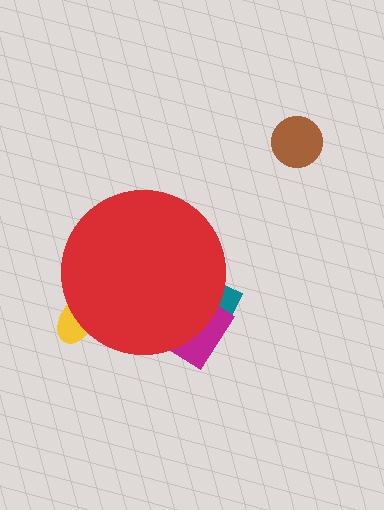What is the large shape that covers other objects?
A red circle.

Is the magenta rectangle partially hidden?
Yes, the magenta rectangle is partially hidden behind the red circle.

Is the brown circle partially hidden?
No, the brown circle is fully visible.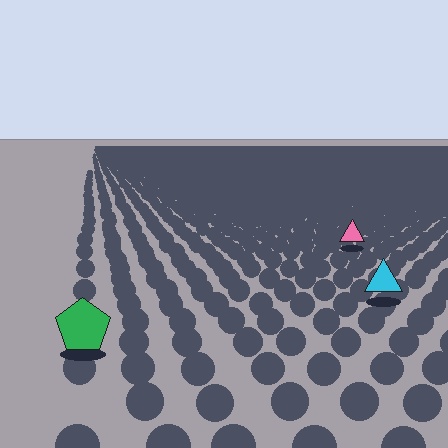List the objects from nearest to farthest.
From nearest to farthest: the green pentagon, the cyan triangle, the pink triangle.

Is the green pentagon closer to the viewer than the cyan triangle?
Yes. The green pentagon is closer — you can tell from the texture gradient: the ground texture is coarser near it.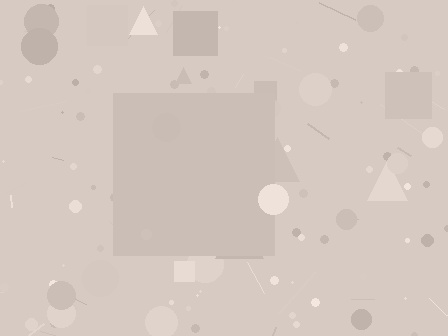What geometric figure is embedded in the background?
A square is embedded in the background.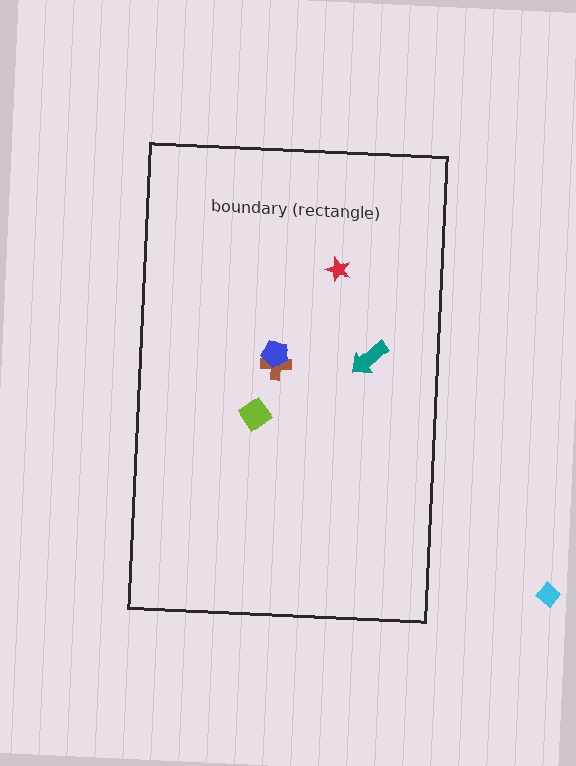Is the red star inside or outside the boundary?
Inside.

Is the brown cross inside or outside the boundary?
Inside.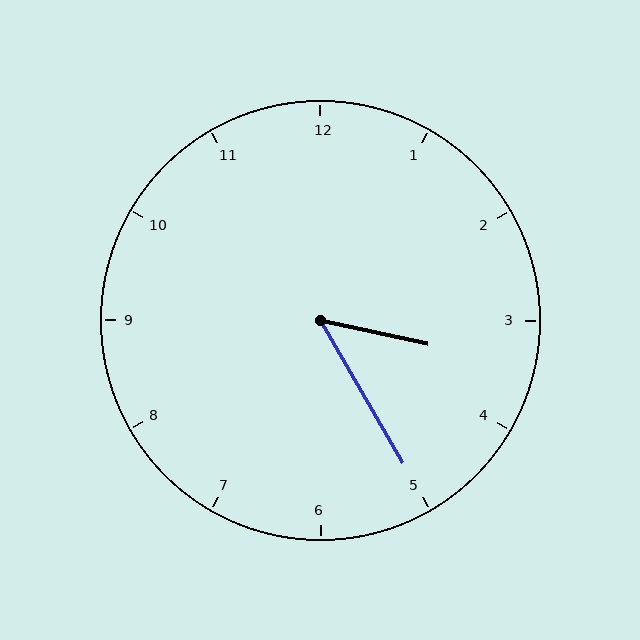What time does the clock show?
3:25.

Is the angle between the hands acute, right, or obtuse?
It is acute.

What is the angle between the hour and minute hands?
Approximately 48 degrees.